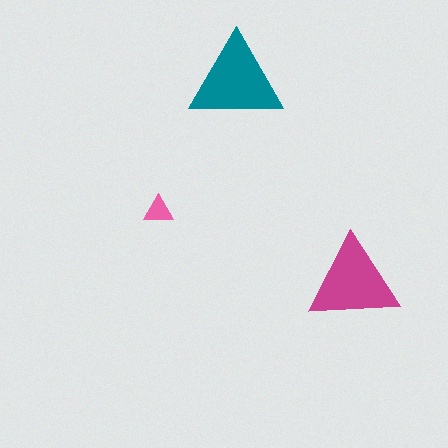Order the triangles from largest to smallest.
the teal one, the magenta one, the pink one.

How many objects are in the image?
There are 3 objects in the image.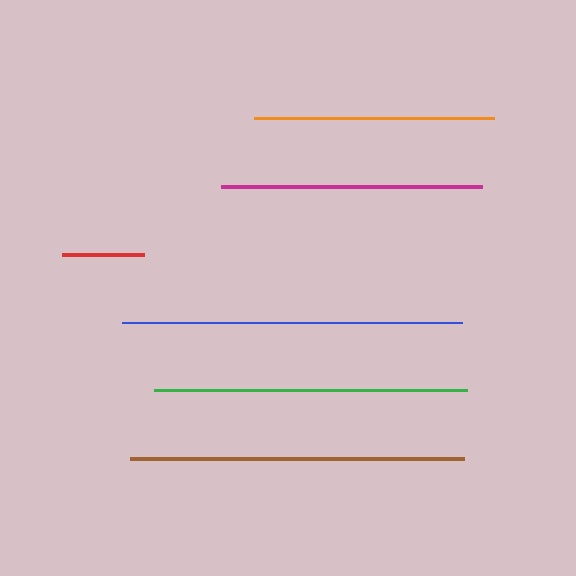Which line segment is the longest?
The blue line is the longest at approximately 340 pixels.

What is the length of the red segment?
The red segment is approximately 83 pixels long.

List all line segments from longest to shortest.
From longest to shortest: blue, brown, green, magenta, orange, red.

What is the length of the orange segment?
The orange segment is approximately 240 pixels long.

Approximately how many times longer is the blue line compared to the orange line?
The blue line is approximately 1.4 times the length of the orange line.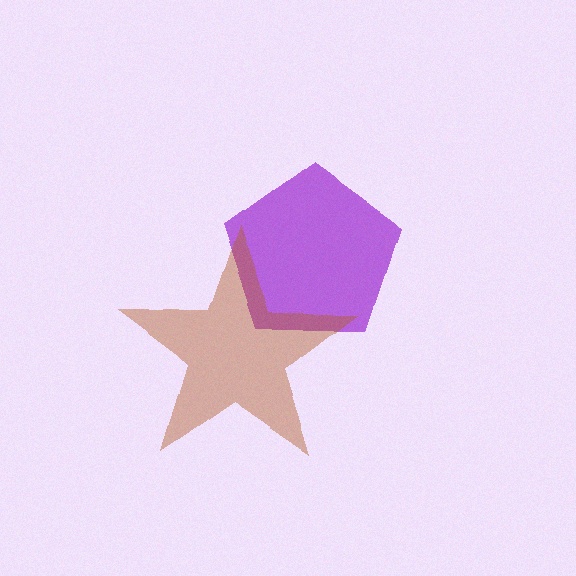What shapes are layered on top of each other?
The layered shapes are: a purple pentagon, a brown star.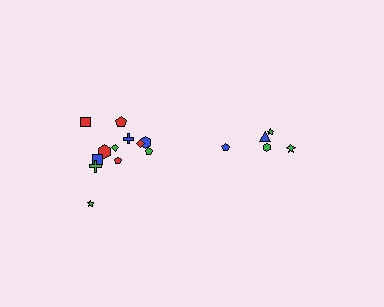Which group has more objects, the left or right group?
The left group.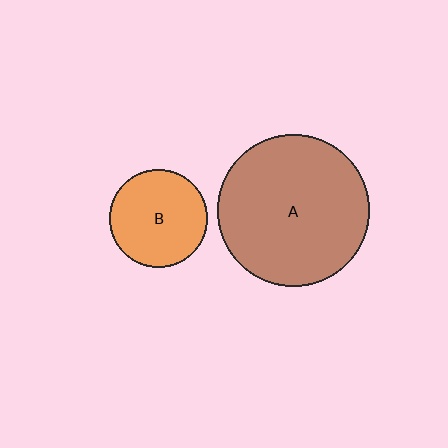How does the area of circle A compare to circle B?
Approximately 2.4 times.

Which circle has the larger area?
Circle A (brown).